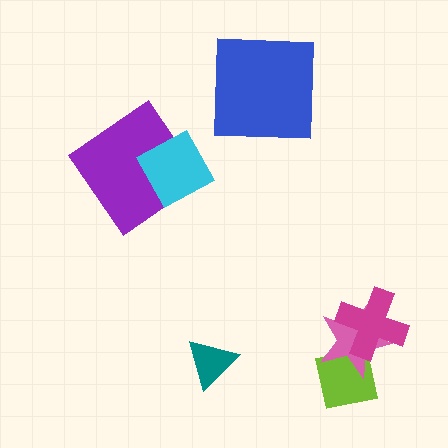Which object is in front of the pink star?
The magenta cross is in front of the pink star.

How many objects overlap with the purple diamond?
1 object overlaps with the purple diamond.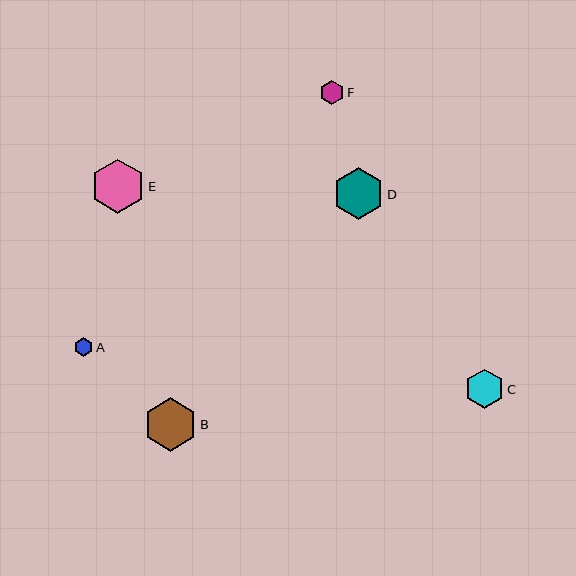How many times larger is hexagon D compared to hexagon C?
Hexagon D is approximately 1.3 times the size of hexagon C.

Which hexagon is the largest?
Hexagon E is the largest with a size of approximately 54 pixels.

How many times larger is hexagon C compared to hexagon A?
Hexagon C is approximately 2.1 times the size of hexagon A.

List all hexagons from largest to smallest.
From largest to smallest: E, B, D, C, F, A.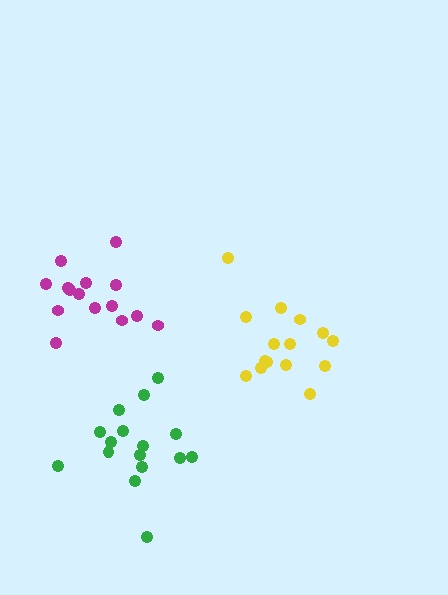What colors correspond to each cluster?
The clusters are colored: green, yellow, magenta.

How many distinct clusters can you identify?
There are 3 distinct clusters.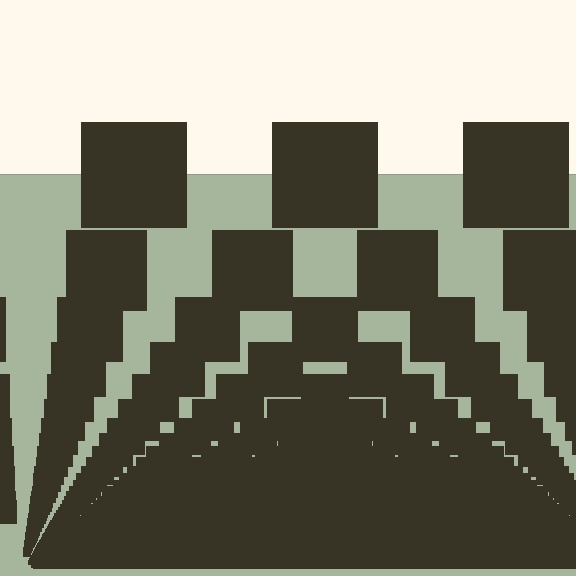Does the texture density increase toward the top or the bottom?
Density increases toward the bottom.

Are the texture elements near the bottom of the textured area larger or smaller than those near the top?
Smaller. The gradient is inverted — elements near the bottom are smaller and denser.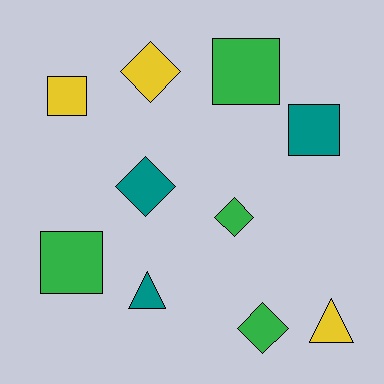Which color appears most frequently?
Green, with 4 objects.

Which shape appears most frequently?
Diamond, with 4 objects.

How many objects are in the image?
There are 10 objects.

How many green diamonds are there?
There are 2 green diamonds.